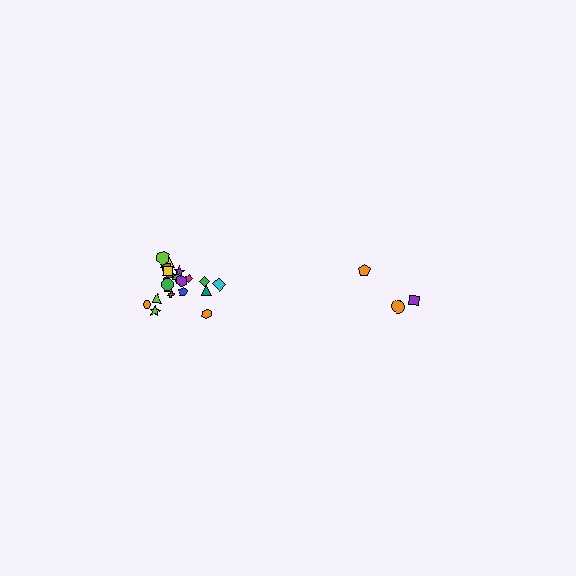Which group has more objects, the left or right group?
The left group.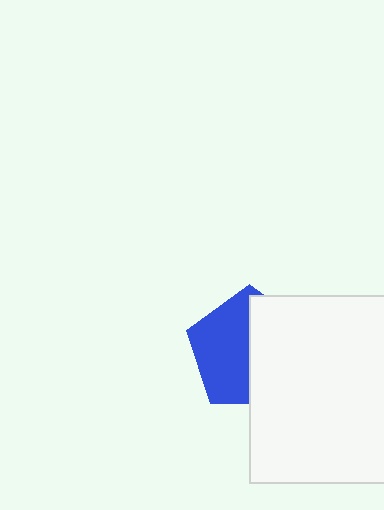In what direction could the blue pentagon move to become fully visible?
The blue pentagon could move left. That would shift it out from behind the white square entirely.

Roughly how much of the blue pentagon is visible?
About half of it is visible (roughly 51%).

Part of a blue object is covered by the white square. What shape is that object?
It is a pentagon.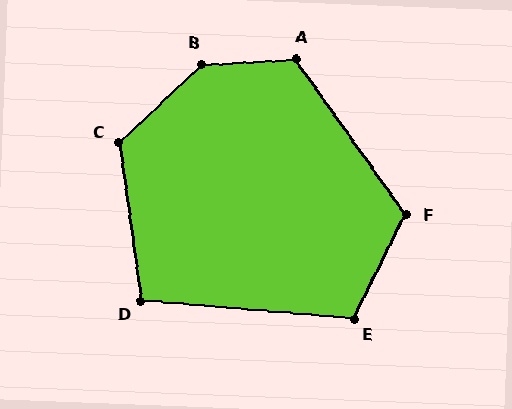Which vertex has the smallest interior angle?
D, at approximately 103 degrees.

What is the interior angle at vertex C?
Approximately 126 degrees (obtuse).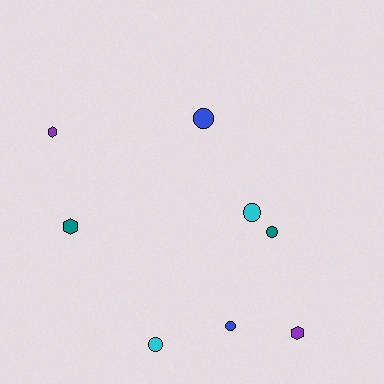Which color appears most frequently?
Cyan, with 2 objects.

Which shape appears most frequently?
Circle, with 5 objects.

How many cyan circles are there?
There are 2 cyan circles.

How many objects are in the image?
There are 8 objects.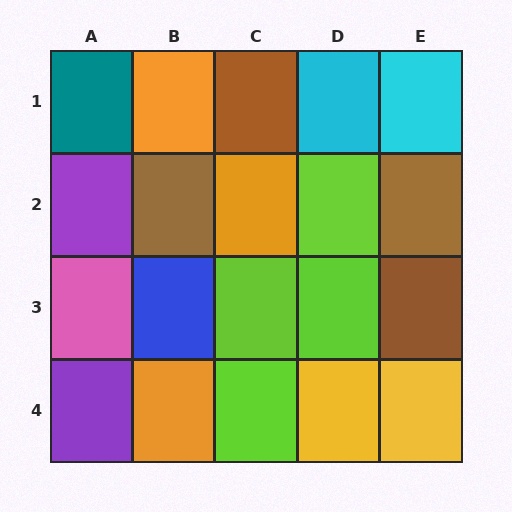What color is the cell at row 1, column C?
Brown.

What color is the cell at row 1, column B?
Orange.